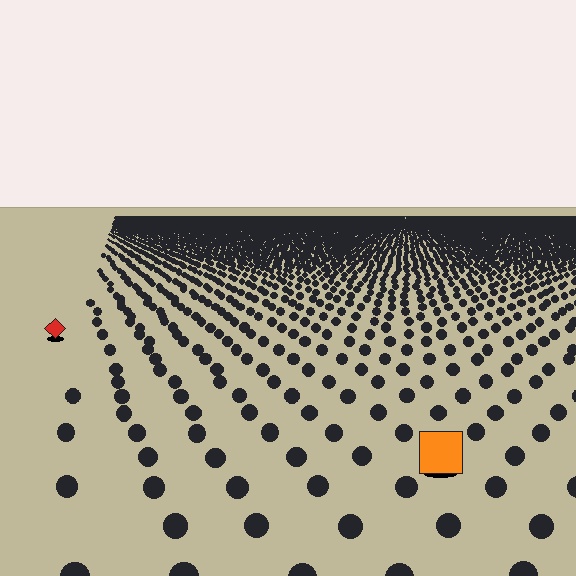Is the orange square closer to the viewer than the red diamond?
Yes. The orange square is closer — you can tell from the texture gradient: the ground texture is coarser near it.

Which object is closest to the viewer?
The orange square is closest. The texture marks near it are larger and more spread out.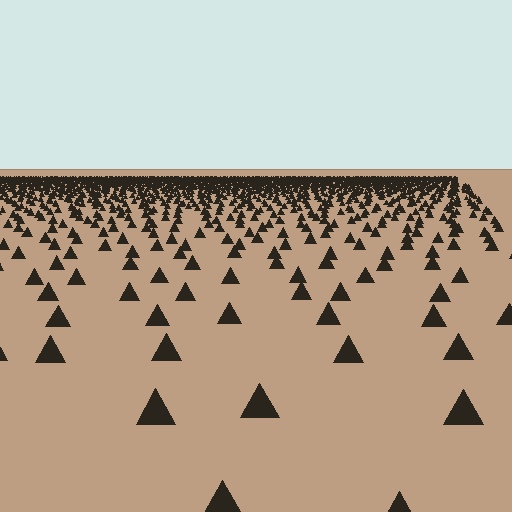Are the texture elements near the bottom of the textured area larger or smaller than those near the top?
Larger. Near the bottom, elements are closer to the viewer and appear at a bigger on-screen size.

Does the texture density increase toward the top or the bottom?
Density increases toward the top.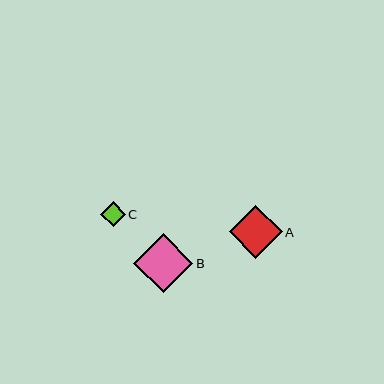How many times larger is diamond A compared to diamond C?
Diamond A is approximately 2.2 times the size of diamond C.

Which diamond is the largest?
Diamond B is the largest with a size of approximately 60 pixels.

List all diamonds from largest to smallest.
From largest to smallest: B, A, C.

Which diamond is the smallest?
Diamond C is the smallest with a size of approximately 24 pixels.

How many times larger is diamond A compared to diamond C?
Diamond A is approximately 2.2 times the size of diamond C.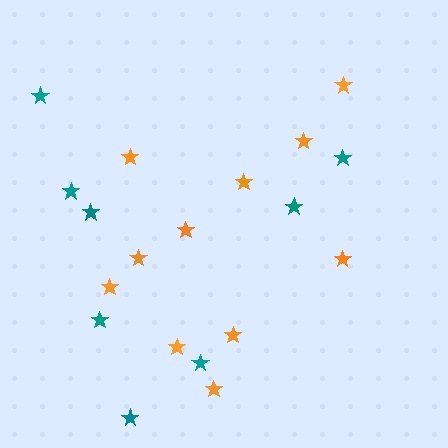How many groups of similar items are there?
There are 2 groups: one group of orange stars (11) and one group of teal stars (8).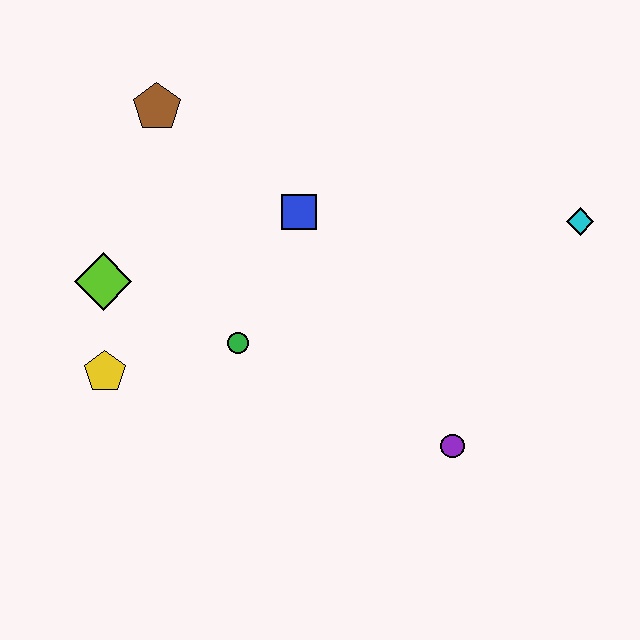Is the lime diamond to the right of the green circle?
No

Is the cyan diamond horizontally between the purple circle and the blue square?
No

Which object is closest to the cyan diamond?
The purple circle is closest to the cyan diamond.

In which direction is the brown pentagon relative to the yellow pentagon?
The brown pentagon is above the yellow pentagon.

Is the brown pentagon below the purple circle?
No